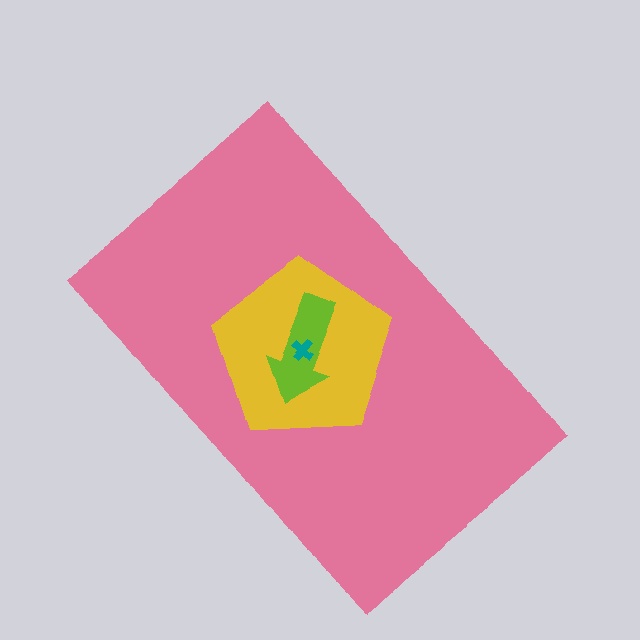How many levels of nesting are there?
4.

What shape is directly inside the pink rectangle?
The yellow pentagon.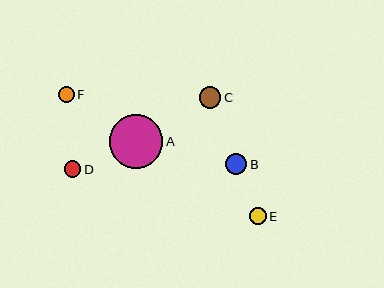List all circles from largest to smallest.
From largest to smallest: A, C, B, D, E, F.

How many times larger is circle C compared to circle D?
Circle C is approximately 1.3 times the size of circle D.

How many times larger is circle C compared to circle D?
Circle C is approximately 1.3 times the size of circle D.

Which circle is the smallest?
Circle F is the smallest with a size of approximately 16 pixels.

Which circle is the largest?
Circle A is the largest with a size of approximately 53 pixels.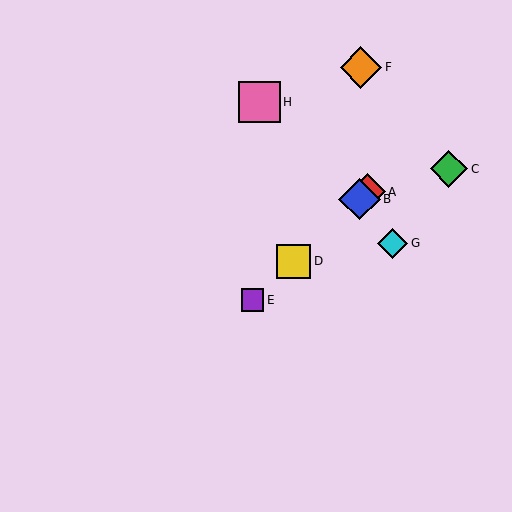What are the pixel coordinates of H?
Object H is at (259, 102).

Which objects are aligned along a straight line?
Objects A, B, D, E are aligned along a straight line.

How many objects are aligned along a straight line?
4 objects (A, B, D, E) are aligned along a straight line.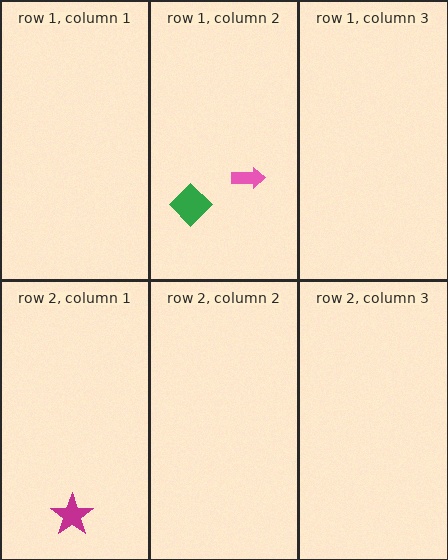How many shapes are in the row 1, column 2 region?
2.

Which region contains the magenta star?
The row 2, column 1 region.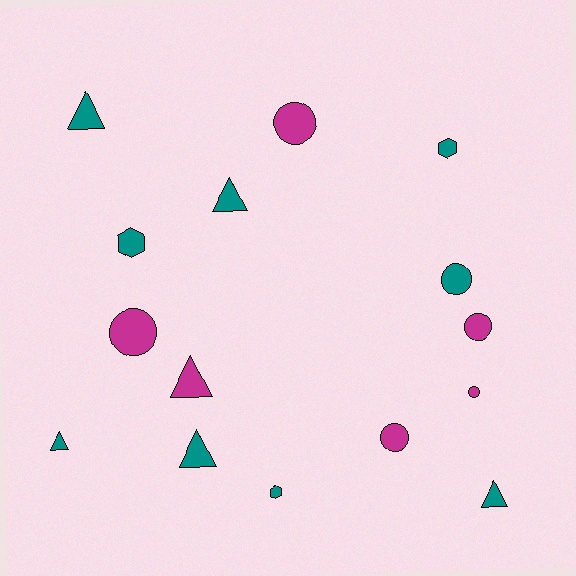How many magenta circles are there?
There are 5 magenta circles.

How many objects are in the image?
There are 15 objects.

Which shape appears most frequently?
Triangle, with 6 objects.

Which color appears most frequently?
Teal, with 9 objects.